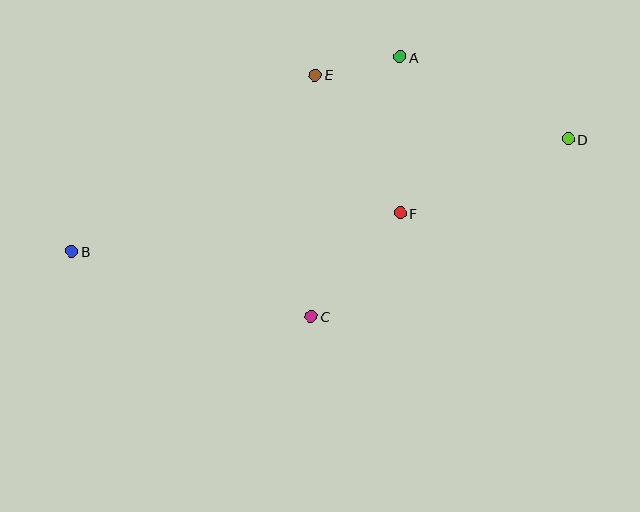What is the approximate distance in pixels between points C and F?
The distance between C and F is approximately 136 pixels.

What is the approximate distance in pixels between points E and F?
The distance between E and F is approximately 162 pixels.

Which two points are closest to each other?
Points A and E are closest to each other.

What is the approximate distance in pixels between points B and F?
The distance between B and F is approximately 330 pixels.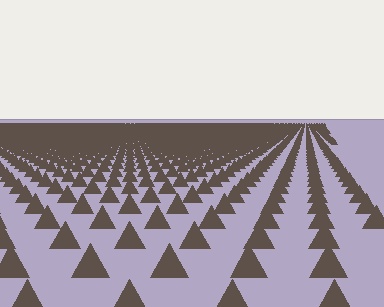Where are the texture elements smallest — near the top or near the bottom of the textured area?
Near the top.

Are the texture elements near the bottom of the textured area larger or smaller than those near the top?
Larger. Near the bottom, elements are closer to the viewer and appear at a bigger on-screen size.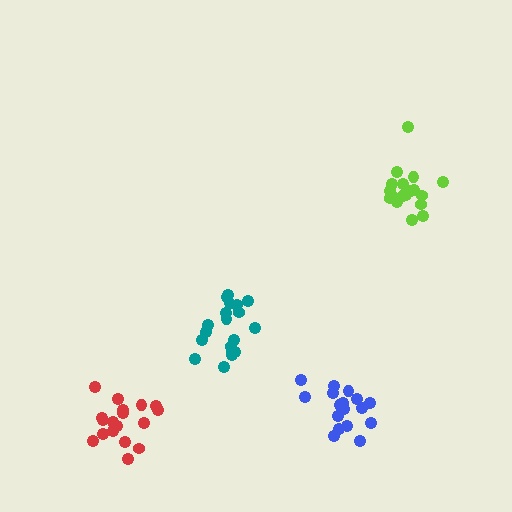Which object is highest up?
The lime cluster is topmost.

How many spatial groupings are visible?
There are 4 spatial groupings.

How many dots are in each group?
Group 1: 18 dots, Group 2: 17 dots, Group 3: 19 dots, Group 4: 18 dots (72 total).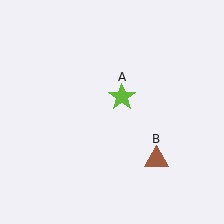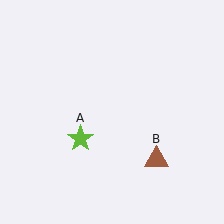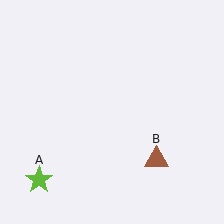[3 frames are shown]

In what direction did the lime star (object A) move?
The lime star (object A) moved down and to the left.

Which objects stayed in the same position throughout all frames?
Brown triangle (object B) remained stationary.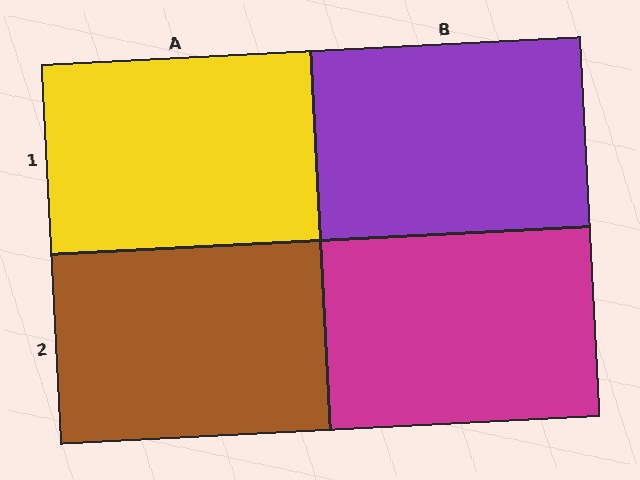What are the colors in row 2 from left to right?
Brown, magenta.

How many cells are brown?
1 cell is brown.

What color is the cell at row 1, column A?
Yellow.